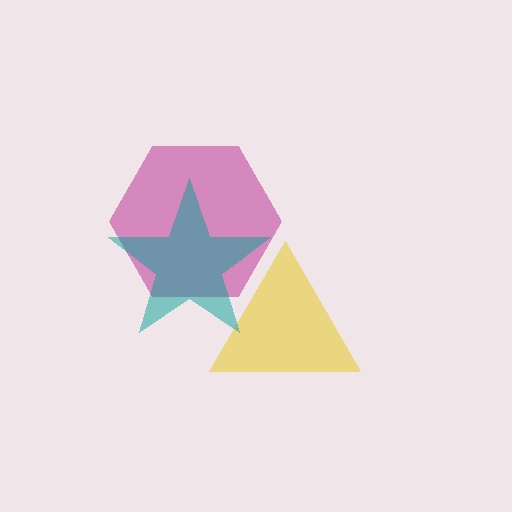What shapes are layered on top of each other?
The layered shapes are: a magenta hexagon, a yellow triangle, a teal star.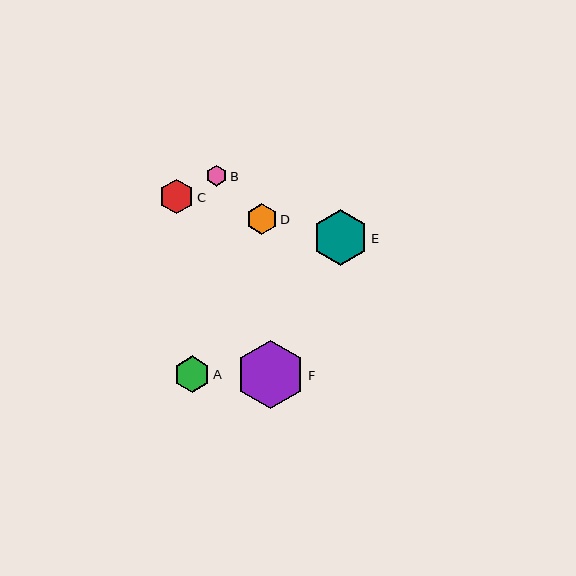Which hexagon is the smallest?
Hexagon B is the smallest with a size of approximately 21 pixels.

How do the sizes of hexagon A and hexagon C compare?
Hexagon A and hexagon C are approximately the same size.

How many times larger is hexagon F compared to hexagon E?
Hexagon F is approximately 1.2 times the size of hexagon E.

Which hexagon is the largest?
Hexagon F is the largest with a size of approximately 69 pixels.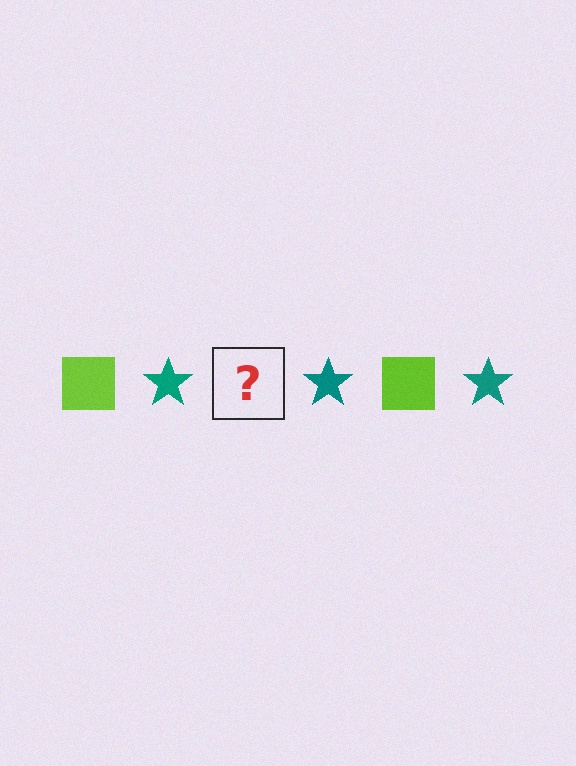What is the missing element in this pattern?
The missing element is a lime square.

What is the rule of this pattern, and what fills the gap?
The rule is that the pattern alternates between lime square and teal star. The gap should be filled with a lime square.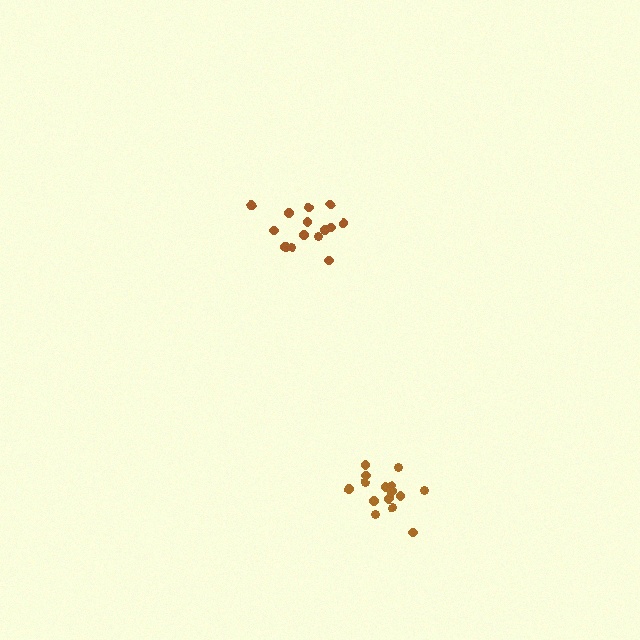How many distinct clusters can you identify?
There are 2 distinct clusters.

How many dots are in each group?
Group 1: 15 dots, Group 2: 15 dots (30 total).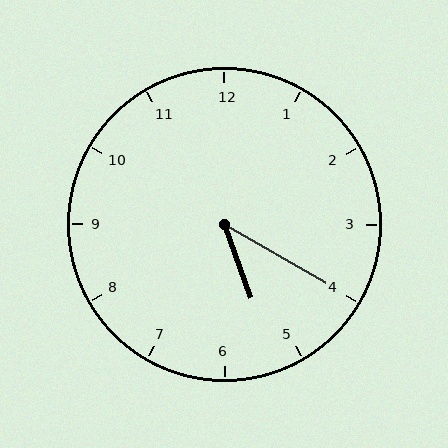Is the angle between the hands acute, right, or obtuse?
It is acute.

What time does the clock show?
5:20.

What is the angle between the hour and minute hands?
Approximately 40 degrees.